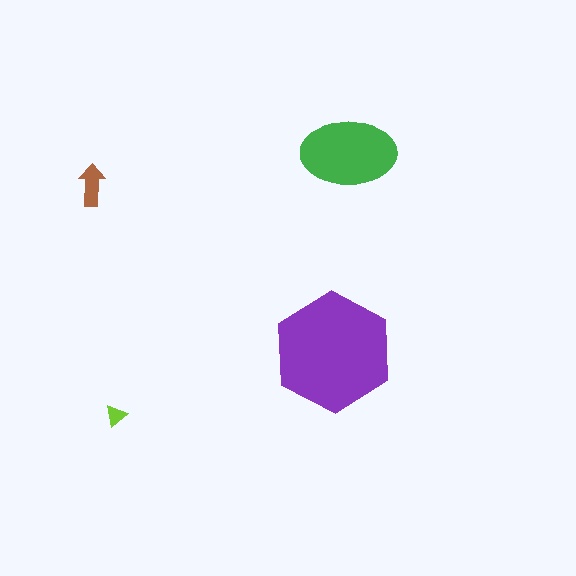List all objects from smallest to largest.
The lime triangle, the brown arrow, the green ellipse, the purple hexagon.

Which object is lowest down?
The lime triangle is bottommost.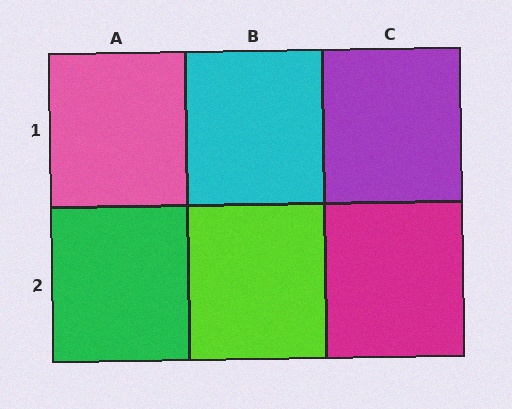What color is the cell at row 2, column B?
Lime.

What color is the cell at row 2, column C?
Magenta.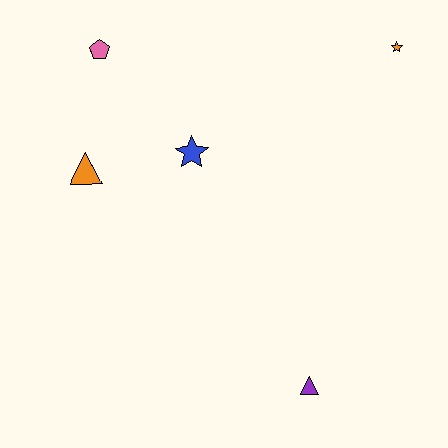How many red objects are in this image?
There are no red objects.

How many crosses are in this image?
There are no crosses.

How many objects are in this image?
There are 5 objects.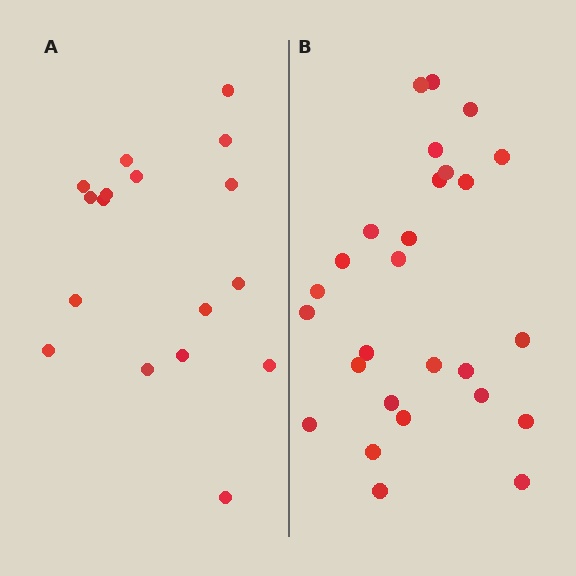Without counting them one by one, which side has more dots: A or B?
Region B (the right region) has more dots.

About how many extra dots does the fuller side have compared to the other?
Region B has roughly 10 or so more dots than region A.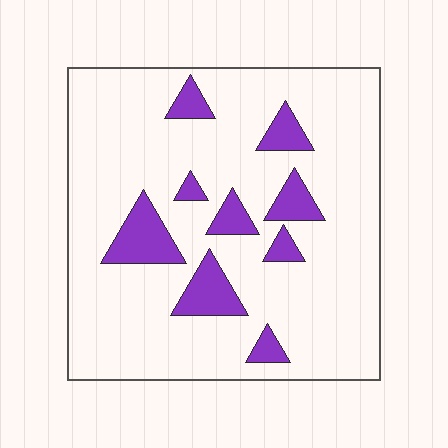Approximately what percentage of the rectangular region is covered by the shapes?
Approximately 15%.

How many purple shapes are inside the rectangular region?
9.